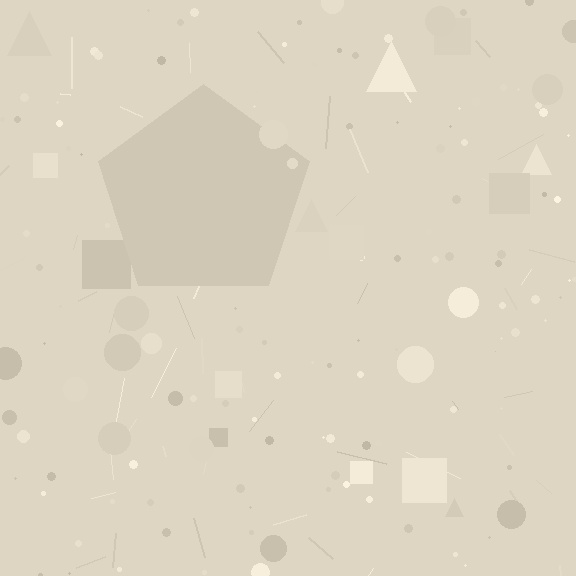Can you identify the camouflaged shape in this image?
The camouflaged shape is a pentagon.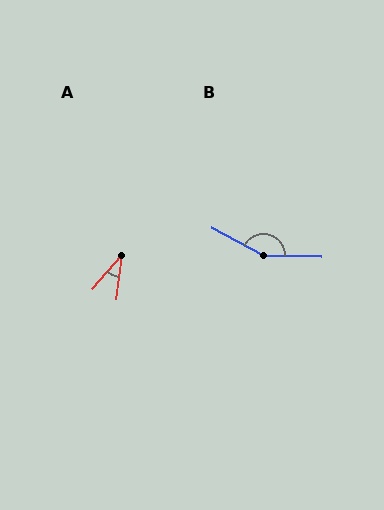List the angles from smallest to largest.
A (34°), B (153°).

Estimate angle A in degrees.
Approximately 34 degrees.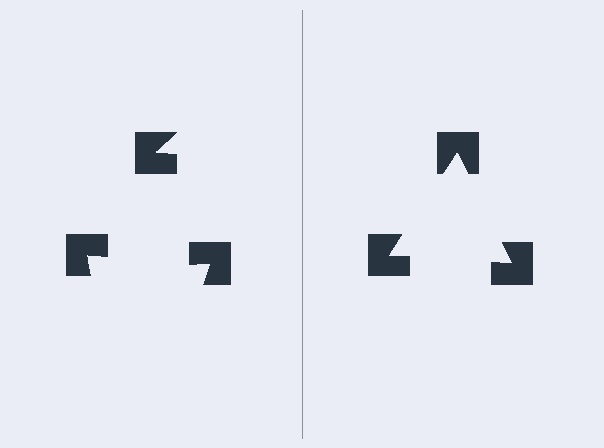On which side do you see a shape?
An illusory triangle appears on the right side. On the left side the wedge cuts are rotated, so no coherent shape forms.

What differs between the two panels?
The notched squares are positioned identically on both sides; only the wedge orientations differ. On the right they align to a triangle; on the left they are misaligned.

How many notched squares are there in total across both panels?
6 — 3 on each side.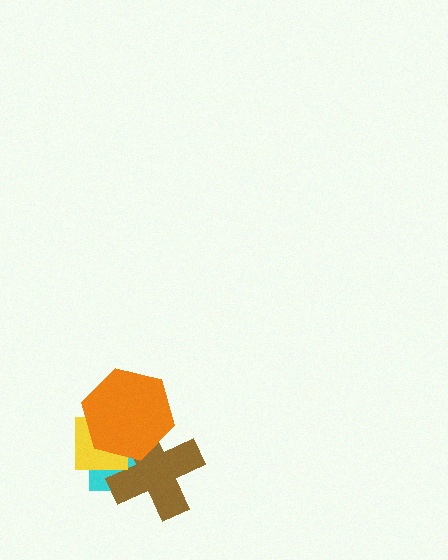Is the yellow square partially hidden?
Yes, it is partially covered by another shape.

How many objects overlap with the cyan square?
3 objects overlap with the cyan square.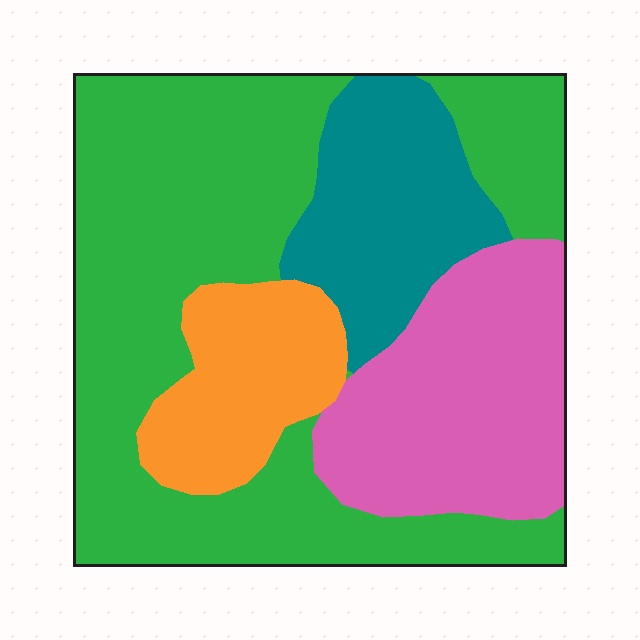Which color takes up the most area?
Green, at roughly 50%.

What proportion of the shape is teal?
Teal takes up less than a quarter of the shape.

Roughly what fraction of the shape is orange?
Orange covers 13% of the shape.